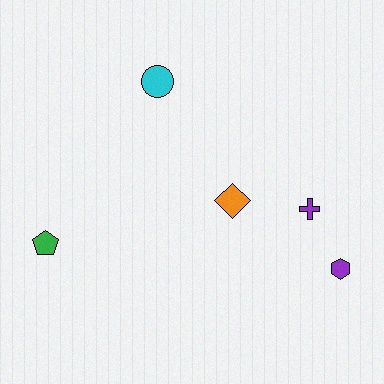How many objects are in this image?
There are 5 objects.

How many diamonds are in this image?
There is 1 diamond.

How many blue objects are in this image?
There are no blue objects.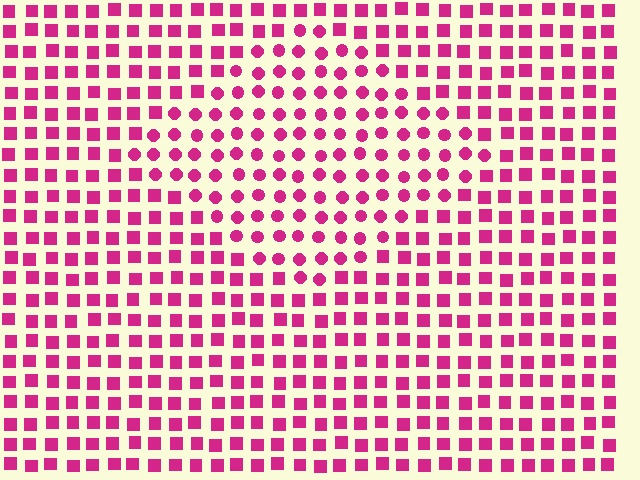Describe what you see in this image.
The image is filled with small magenta elements arranged in a uniform grid. A diamond-shaped region contains circles, while the surrounding area contains squares. The boundary is defined purely by the change in element shape.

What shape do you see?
I see a diamond.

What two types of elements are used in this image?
The image uses circles inside the diamond region and squares outside it.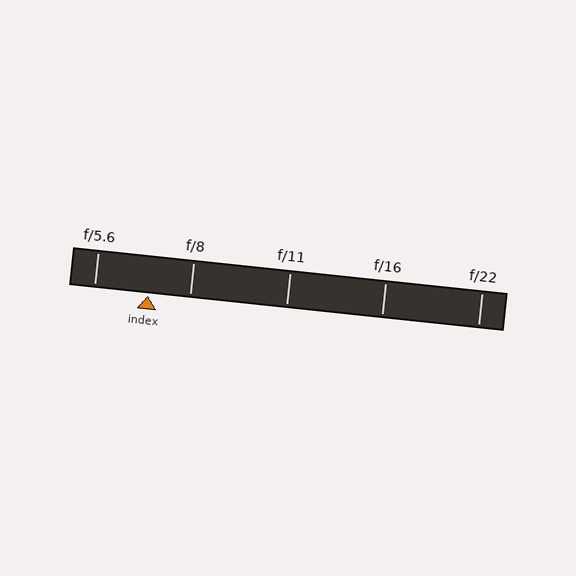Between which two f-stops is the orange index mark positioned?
The index mark is between f/5.6 and f/8.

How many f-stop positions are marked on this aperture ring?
There are 5 f-stop positions marked.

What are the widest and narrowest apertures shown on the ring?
The widest aperture shown is f/5.6 and the narrowest is f/22.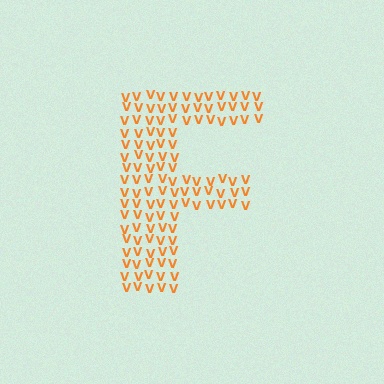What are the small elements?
The small elements are letter V's.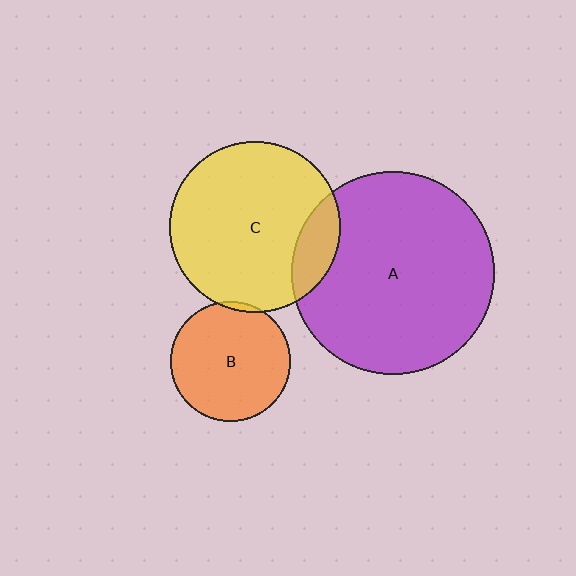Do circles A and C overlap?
Yes.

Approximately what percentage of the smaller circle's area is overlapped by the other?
Approximately 15%.